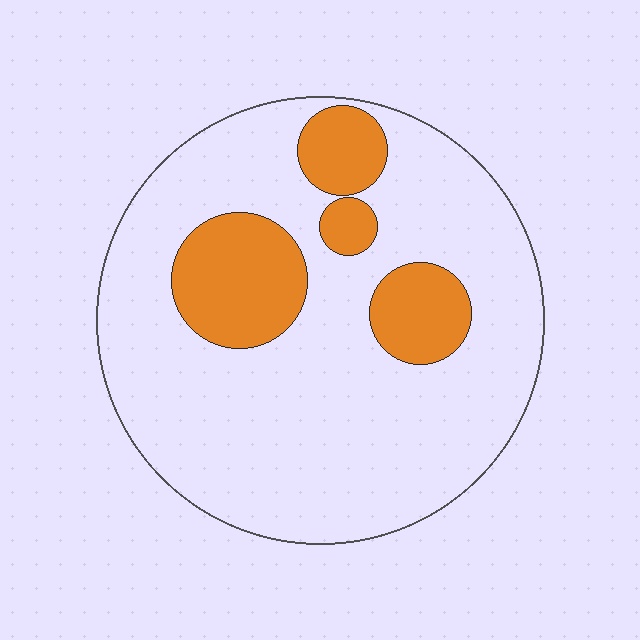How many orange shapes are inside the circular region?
4.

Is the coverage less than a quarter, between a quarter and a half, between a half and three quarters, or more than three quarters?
Less than a quarter.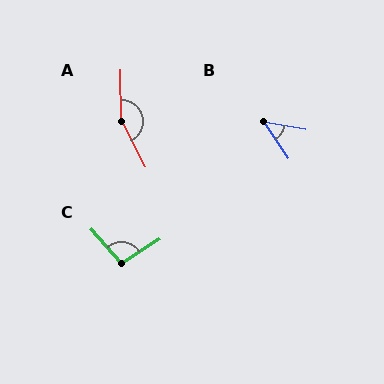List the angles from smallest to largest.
B (46°), C (99°), A (153°).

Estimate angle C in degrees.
Approximately 99 degrees.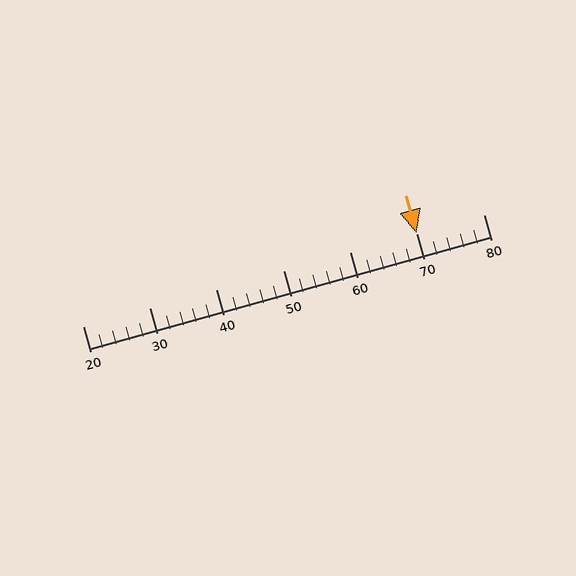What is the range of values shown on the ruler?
The ruler shows values from 20 to 80.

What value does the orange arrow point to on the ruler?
The orange arrow points to approximately 70.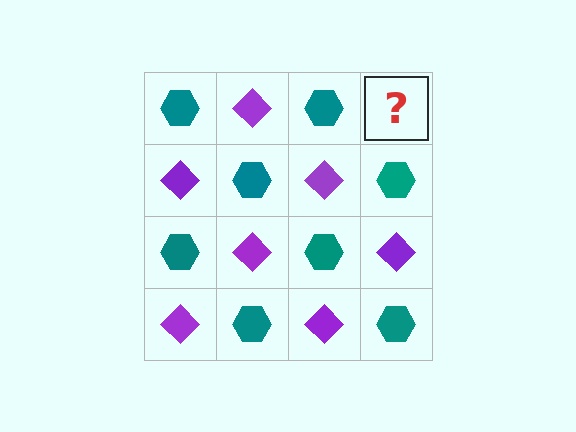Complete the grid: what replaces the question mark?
The question mark should be replaced with a purple diamond.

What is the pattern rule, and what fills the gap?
The rule is that it alternates teal hexagon and purple diamond in a checkerboard pattern. The gap should be filled with a purple diamond.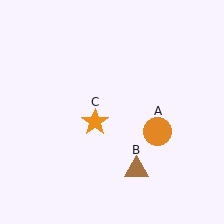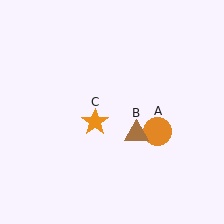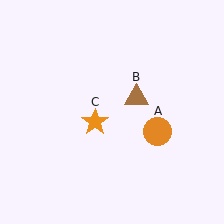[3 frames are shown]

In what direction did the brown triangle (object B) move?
The brown triangle (object B) moved up.